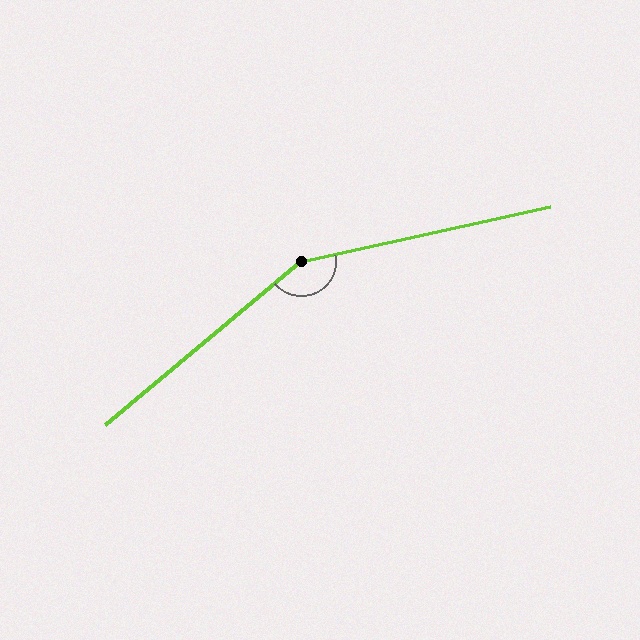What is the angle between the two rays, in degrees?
Approximately 152 degrees.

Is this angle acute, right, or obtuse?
It is obtuse.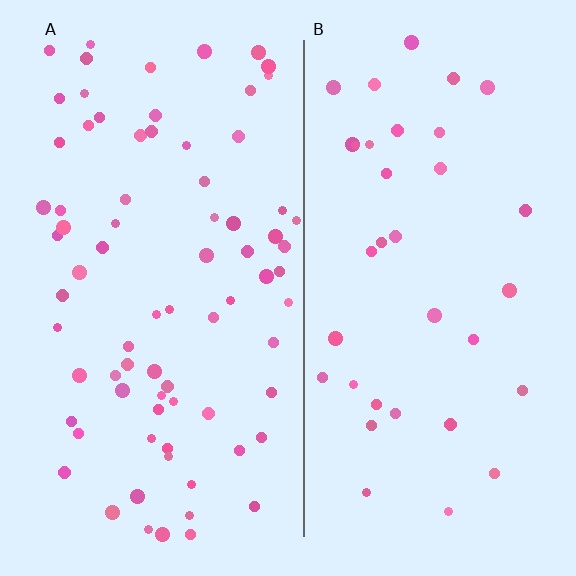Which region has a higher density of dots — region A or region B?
A (the left).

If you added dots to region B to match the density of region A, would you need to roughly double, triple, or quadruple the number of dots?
Approximately double.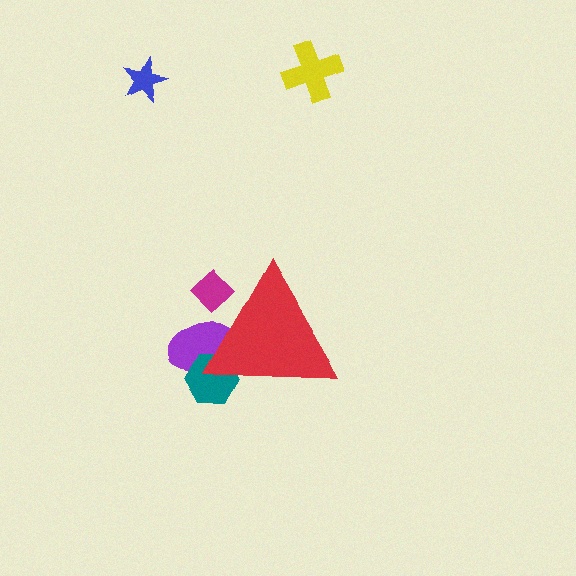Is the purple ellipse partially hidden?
Yes, the purple ellipse is partially hidden behind the red triangle.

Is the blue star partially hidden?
No, the blue star is fully visible.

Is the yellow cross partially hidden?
No, the yellow cross is fully visible.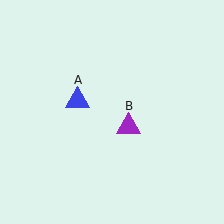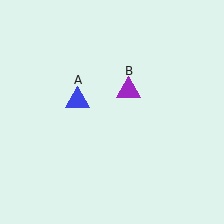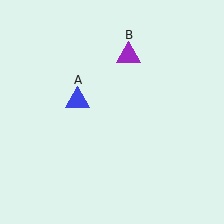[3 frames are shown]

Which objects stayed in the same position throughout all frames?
Blue triangle (object A) remained stationary.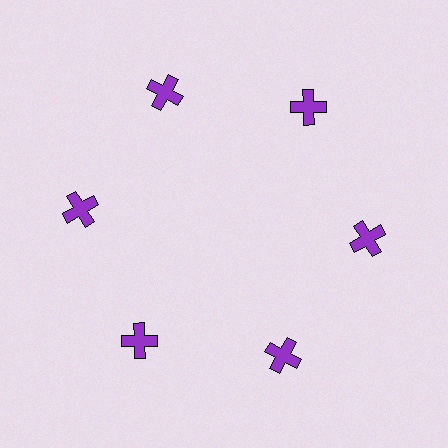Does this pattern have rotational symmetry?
Yes, this pattern has 6-fold rotational symmetry. It looks the same after rotating 60 degrees around the center.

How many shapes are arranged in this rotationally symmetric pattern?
There are 6 shapes, arranged in 6 groups of 1.